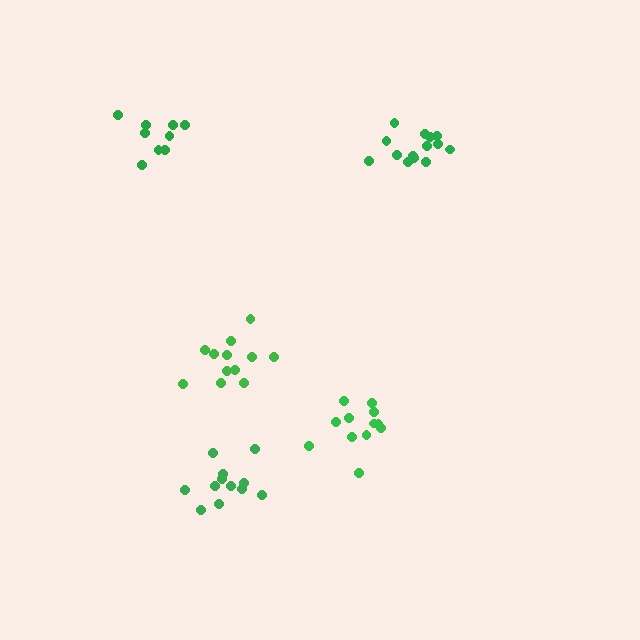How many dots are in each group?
Group 1: 9 dots, Group 2: 12 dots, Group 3: 14 dots, Group 4: 12 dots, Group 5: 12 dots (59 total).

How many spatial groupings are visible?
There are 5 spatial groupings.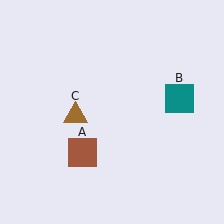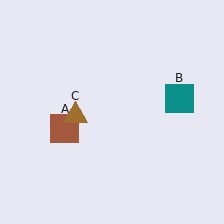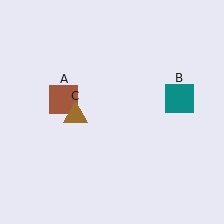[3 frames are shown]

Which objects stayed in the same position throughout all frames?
Teal square (object B) and brown triangle (object C) remained stationary.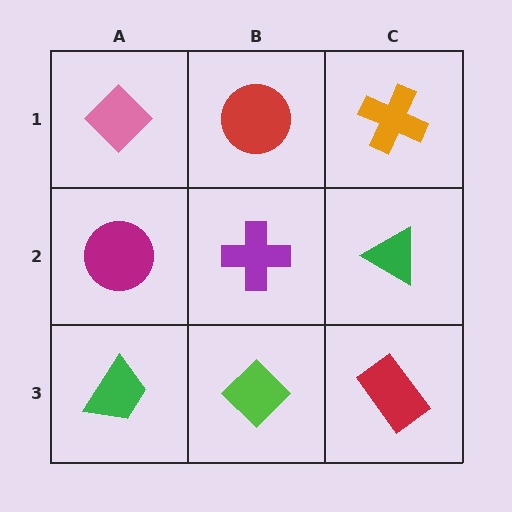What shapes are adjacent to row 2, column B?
A red circle (row 1, column B), a lime diamond (row 3, column B), a magenta circle (row 2, column A), a green triangle (row 2, column C).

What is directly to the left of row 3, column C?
A lime diamond.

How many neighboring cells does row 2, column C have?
3.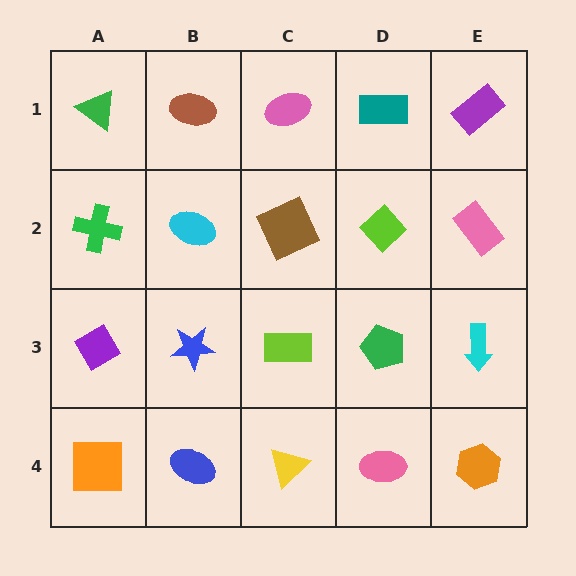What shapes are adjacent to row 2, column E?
A purple rectangle (row 1, column E), a cyan arrow (row 3, column E), a lime diamond (row 2, column D).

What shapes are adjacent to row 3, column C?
A brown square (row 2, column C), a yellow triangle (row 4, column C), a blue star (row 3, column B), a green pentagon (row 3, column D).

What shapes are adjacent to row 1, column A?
A green cross (row 2, column A), a brown ellipse (row 1, column B).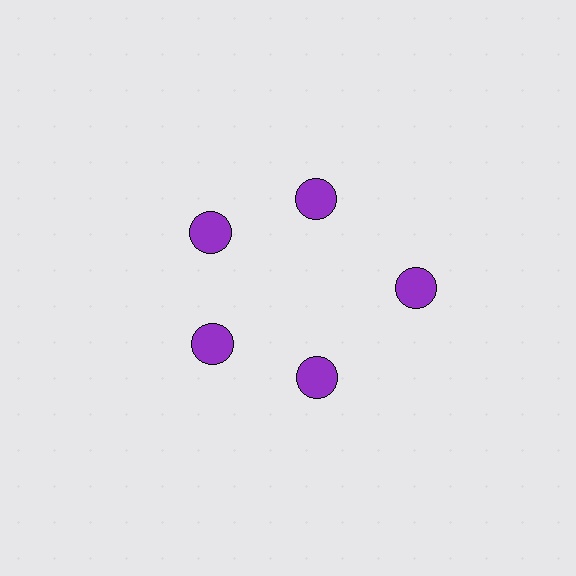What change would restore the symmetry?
The symmetry would be restored by moving it inward, back onto the ring so that all 5 circles sit at equal angles and equal distance from the center.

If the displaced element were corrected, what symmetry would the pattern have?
It would have 5-fold rotational symmetry — the pattern would map onto itself every 72 degrees.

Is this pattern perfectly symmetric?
No. The 5 purple circles are arranged in a ring, but one element near the 3 o'clock position is pushed outward from the center, breaking the 5-fold rotational symmetry.